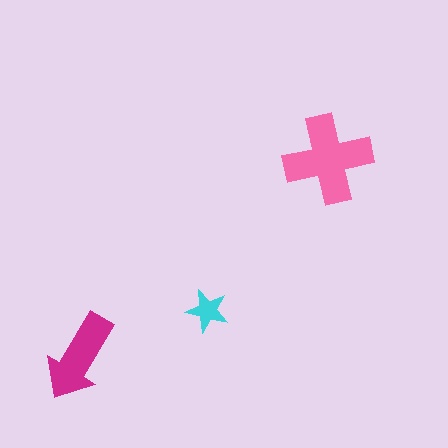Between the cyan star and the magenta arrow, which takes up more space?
The magenta arrow.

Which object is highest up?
The pink cross is topmost.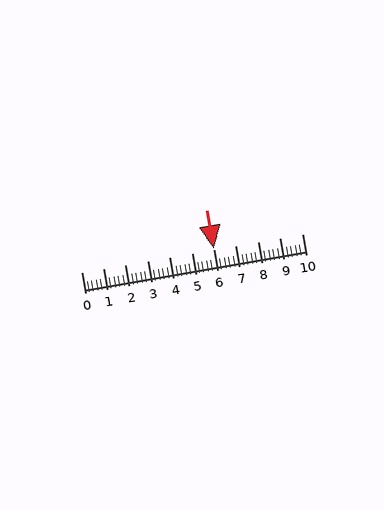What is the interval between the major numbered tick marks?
The major tick marks are spaced 1 units apart.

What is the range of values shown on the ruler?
The ruler shows values from 0 to 10.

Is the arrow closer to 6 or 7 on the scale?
The arrow is closer to 6.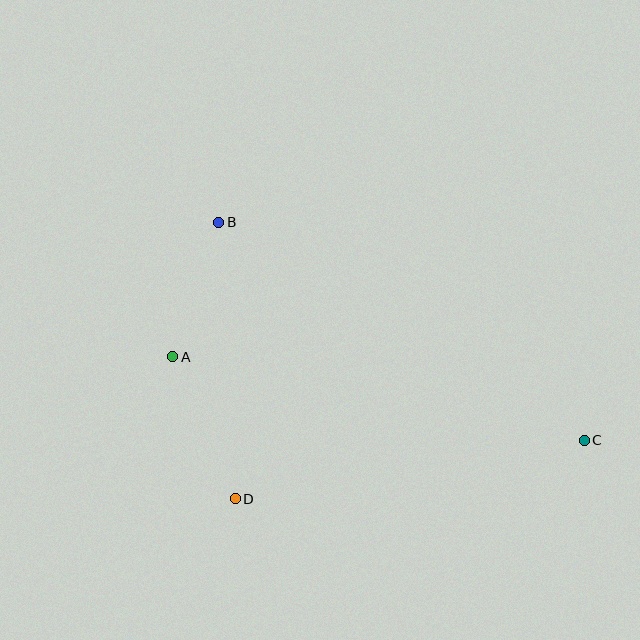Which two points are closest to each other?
Points A and B are closest to each other.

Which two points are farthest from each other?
Points B and C are farthest from each other.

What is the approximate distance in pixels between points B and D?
The distance between B and D is approximately 277 pixels.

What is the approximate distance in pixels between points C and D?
The distance between C and D is approximately 354 pixels.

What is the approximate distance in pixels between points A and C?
The distance between A and C is approximately 420 pixels.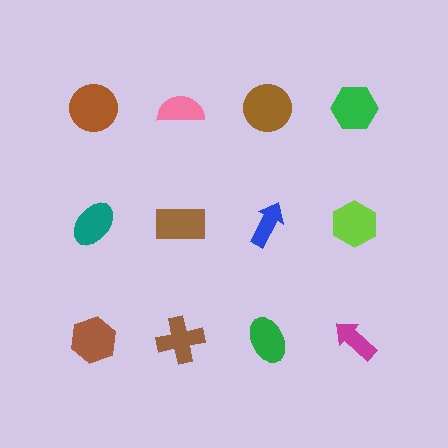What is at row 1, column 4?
A green hexagon.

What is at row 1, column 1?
A brown circle.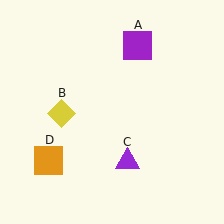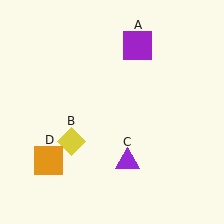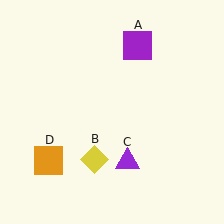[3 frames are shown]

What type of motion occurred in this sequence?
The yellow diamond (object B) rotated counterclockwise around the center of the scene.